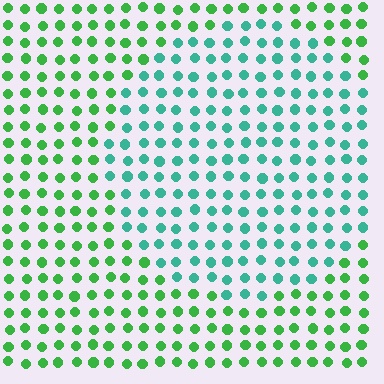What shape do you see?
I see a circle.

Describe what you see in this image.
The image is filled with small green elements in a uniform arrangement. A circle-shaped region is visible where the elements are tinted to a slightly different hue, forming a subtle color boundary.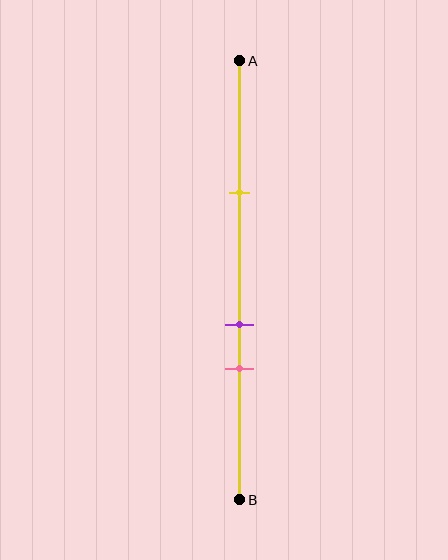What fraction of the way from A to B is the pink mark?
The pink mark is approximately 70% (0.7) of the way from A to B.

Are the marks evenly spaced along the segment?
No, the marks are not evenly spaced.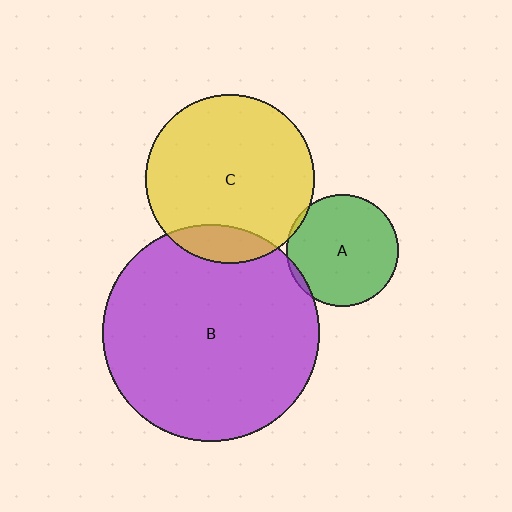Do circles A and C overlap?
Yes.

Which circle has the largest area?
Circle B (purple).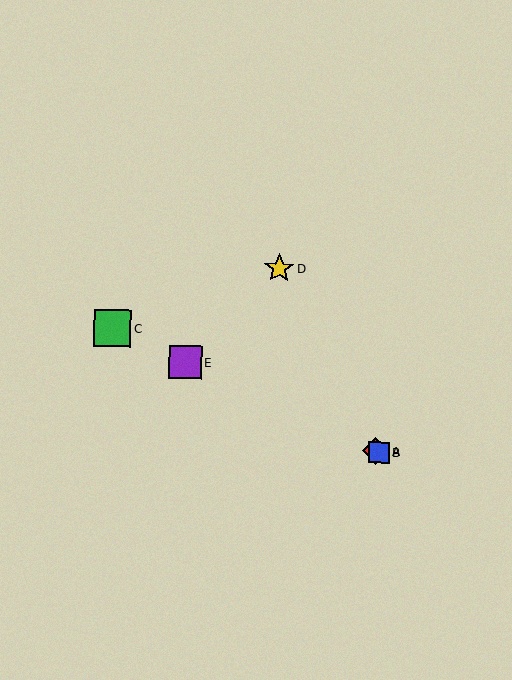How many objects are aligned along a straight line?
4 objects (A, B, C, E) are aligned along a straight line.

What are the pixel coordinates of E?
Object E is at (185, 362).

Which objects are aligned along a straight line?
Objects A, B, C, E are aligned along a straight line.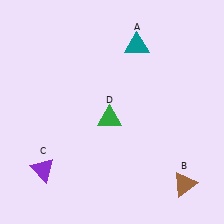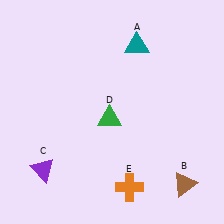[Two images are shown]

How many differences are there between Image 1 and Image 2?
There is 1 difference between the two images.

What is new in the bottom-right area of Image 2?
An orange cross (E) was added in the bottom-right area of Image 2.